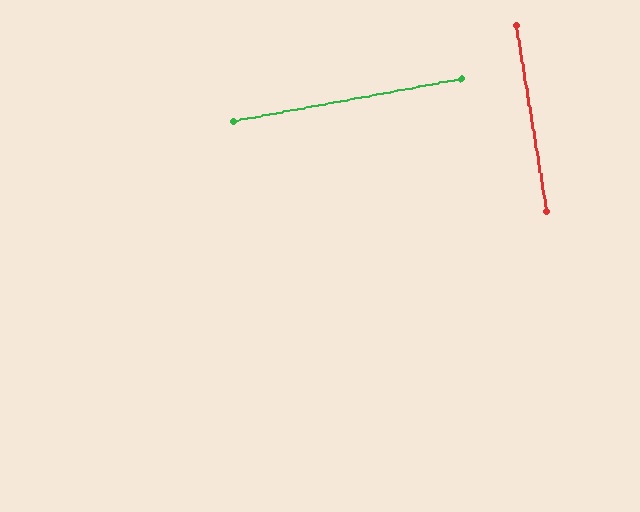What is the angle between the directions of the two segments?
Approximately 88 degrees.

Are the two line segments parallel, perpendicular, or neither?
Perpendicular — they meet at approximately 88°.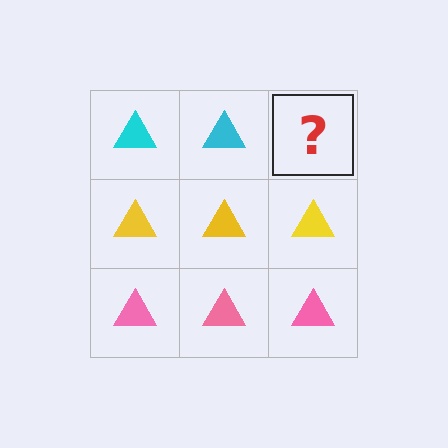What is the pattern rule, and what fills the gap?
The rule is that each row has a consistent color. The gap should be filled with a cyan triangle.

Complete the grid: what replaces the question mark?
The question mark should be replaced with a cyan triangle.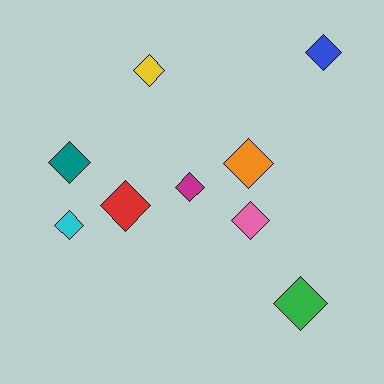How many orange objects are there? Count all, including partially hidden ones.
There is 1 orange object.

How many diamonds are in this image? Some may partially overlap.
There are 9 diamonds.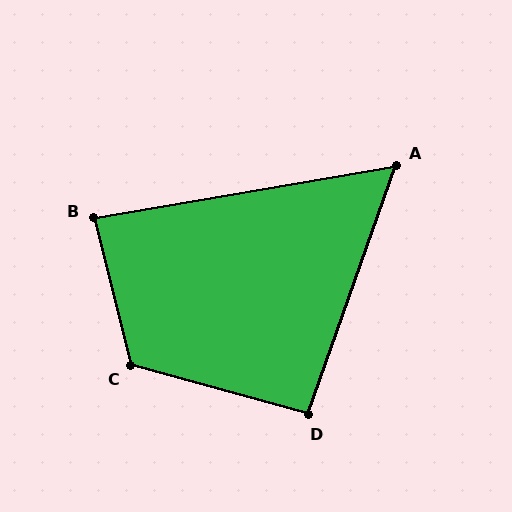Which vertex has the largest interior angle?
C, at approximately 119 degrees.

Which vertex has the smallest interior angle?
A, at approximately 61 degrees.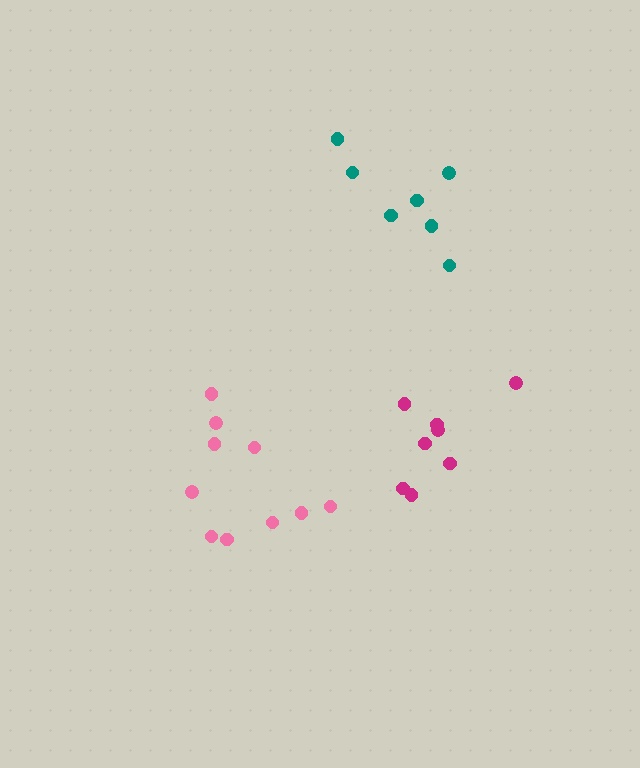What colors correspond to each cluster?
The clusters are colored: pink, magenta, teal.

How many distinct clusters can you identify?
There are 3 distinct clusters.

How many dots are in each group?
Group 1: 10 dots, Group 2: 8 dots, Group 3: 7 dots (25 total).